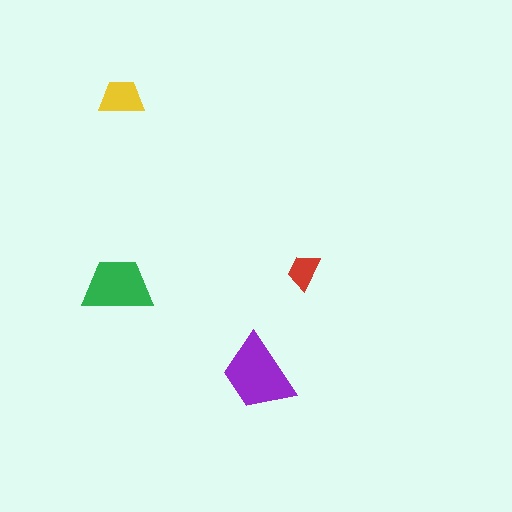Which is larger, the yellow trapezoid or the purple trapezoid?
The purple one.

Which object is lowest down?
The purple trapezoid is bottommost.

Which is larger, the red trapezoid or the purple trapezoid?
The purple one.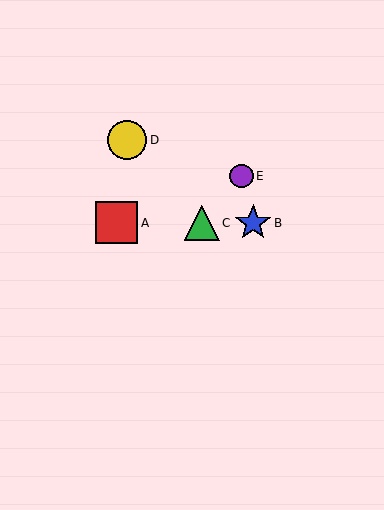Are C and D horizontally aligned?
No, C is at y≈223 and D is at y≈140.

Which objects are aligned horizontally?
Objects A, B, C are aligned horizontally.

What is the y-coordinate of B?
Object B is at y≈223.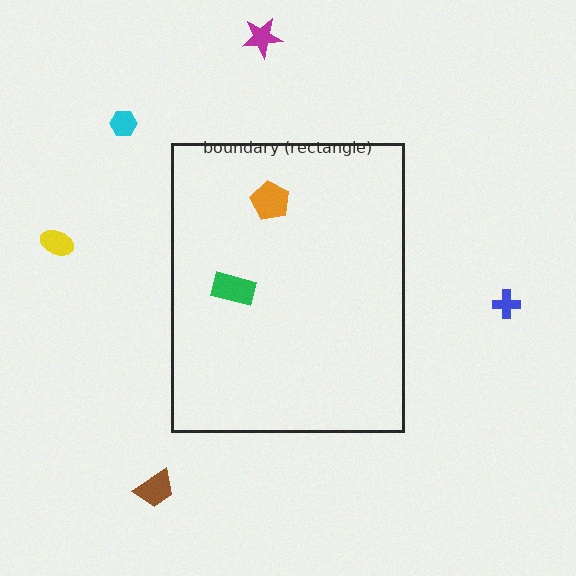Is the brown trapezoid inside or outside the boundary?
Outside.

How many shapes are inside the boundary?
2 inside, 5 outside.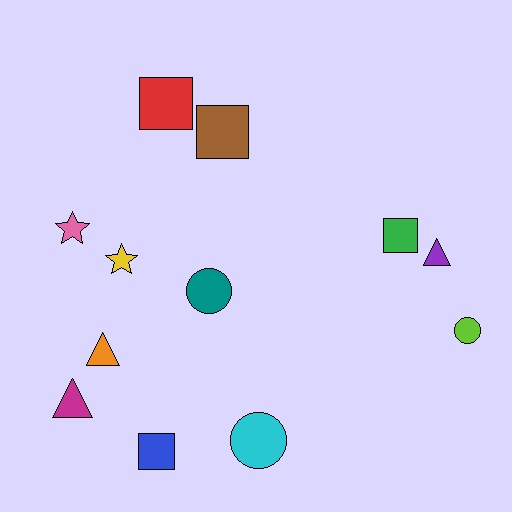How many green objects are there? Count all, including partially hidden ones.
There is 1 green object.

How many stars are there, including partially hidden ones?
There are 2 stars.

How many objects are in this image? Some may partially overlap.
There are 12 objects.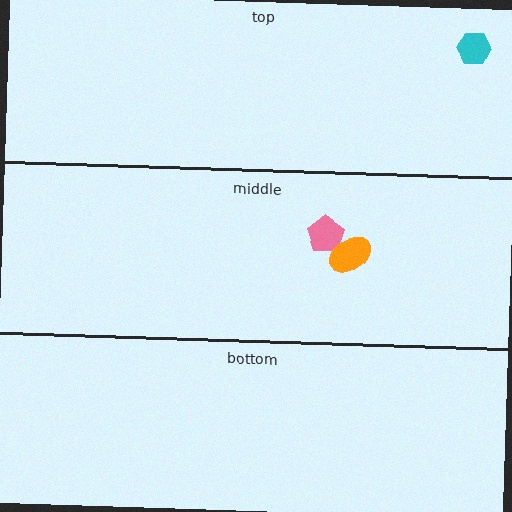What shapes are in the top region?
The cyan hexagon.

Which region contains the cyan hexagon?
The top region.